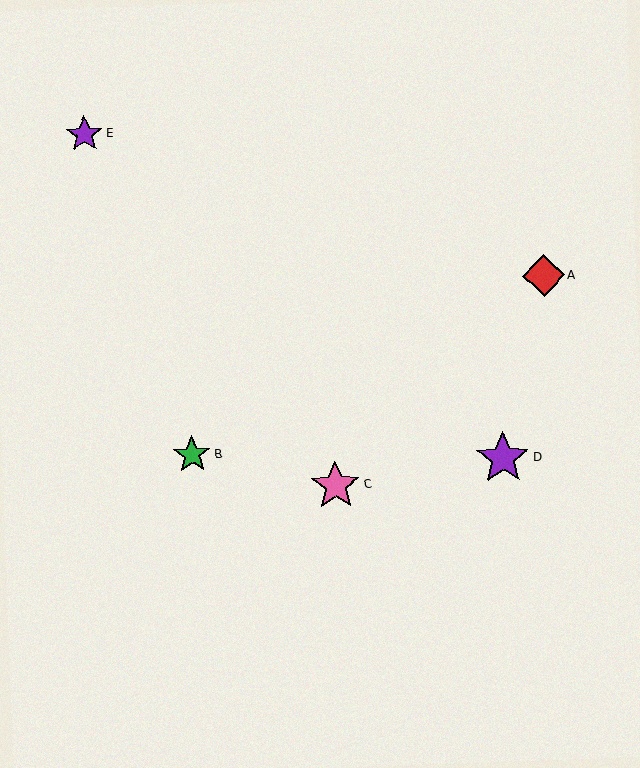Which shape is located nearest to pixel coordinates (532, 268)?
The red diamond (labeled A) at (544, 276) is nearest to that location.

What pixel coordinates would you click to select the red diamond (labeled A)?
Click at (544, 276) to select the red diamond A.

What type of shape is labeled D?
Shape D is a purple star.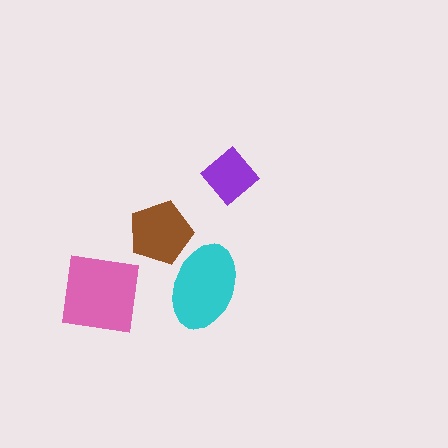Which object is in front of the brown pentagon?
The cyan ellipse is in front of the brown pentagon.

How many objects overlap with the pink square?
0 objects overlap with the pink square.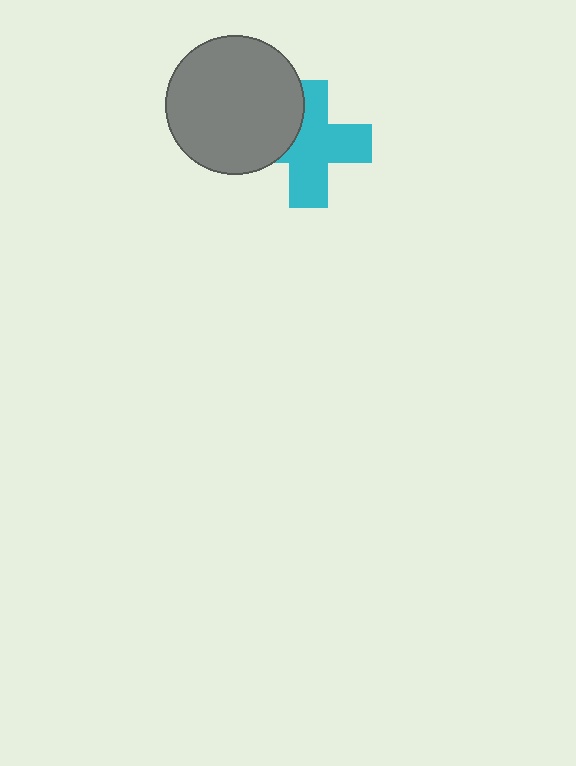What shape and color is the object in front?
The object in front is a gray circle.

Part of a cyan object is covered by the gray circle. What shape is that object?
It is a cross.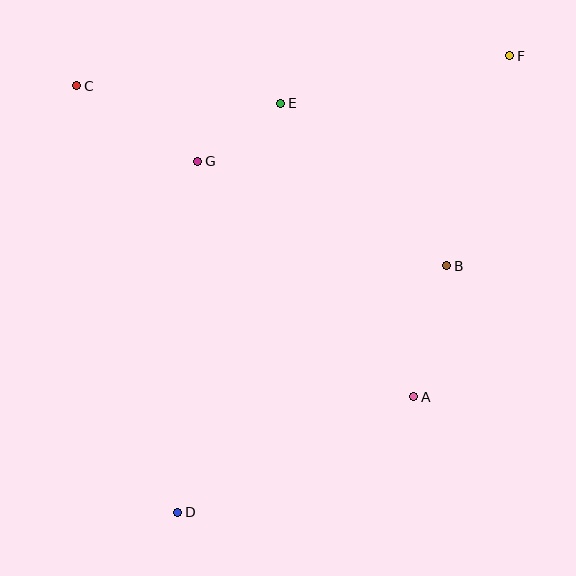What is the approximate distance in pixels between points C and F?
The distance between C and F is approximately 434 pixels.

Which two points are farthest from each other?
Points D and F are farthest from each other.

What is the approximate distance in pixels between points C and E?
The distance between C and E is approximately 205 pixels.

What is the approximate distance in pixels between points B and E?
The distance between B and E is approximately 232 pixels.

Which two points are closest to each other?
Points E and G are closest to each other.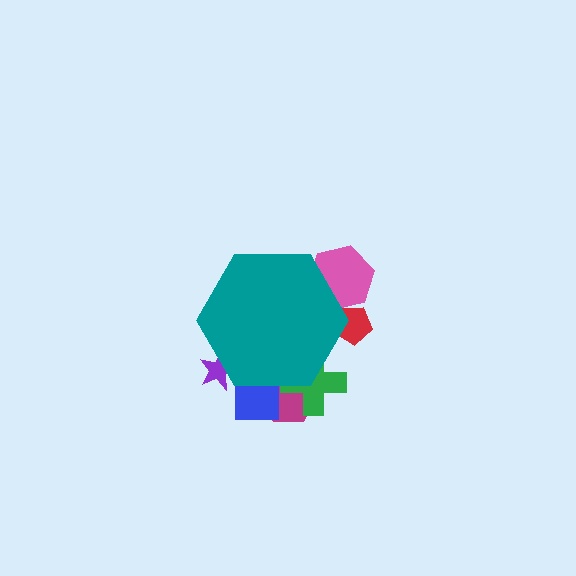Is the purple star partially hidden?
Yes, the purple star is partially hidden behind the teal hexagon.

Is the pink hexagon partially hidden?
Yes, the pink hexagon is partially hidden behind the teal hexagon.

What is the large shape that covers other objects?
A teal hexagon.